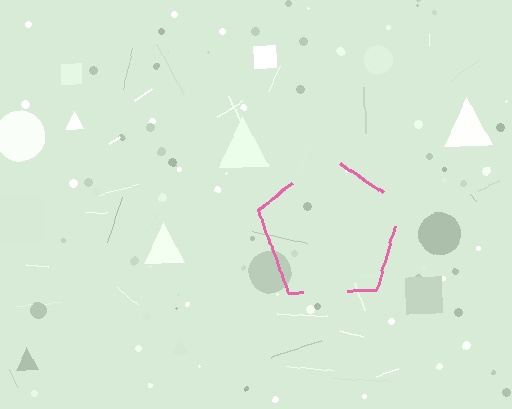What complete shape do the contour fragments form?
The contour fragments form a pentagon.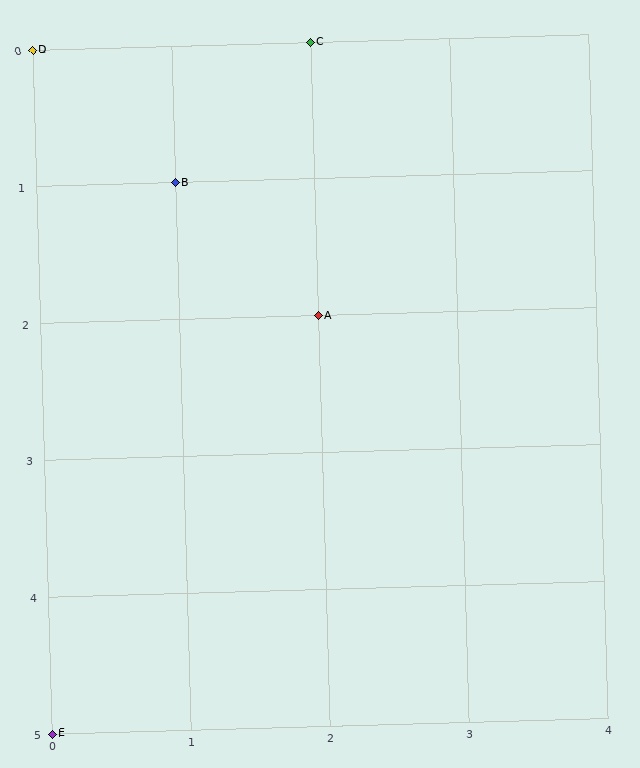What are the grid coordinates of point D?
Point D is at grid coordinates (0, 0).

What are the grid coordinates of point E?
Point E is at grid coordinates (0, 5).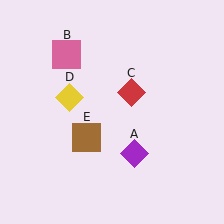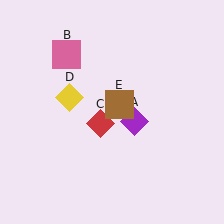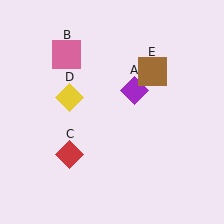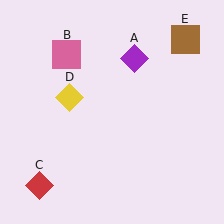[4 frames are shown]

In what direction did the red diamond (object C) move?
The red diamond (object C) moved down and to the left.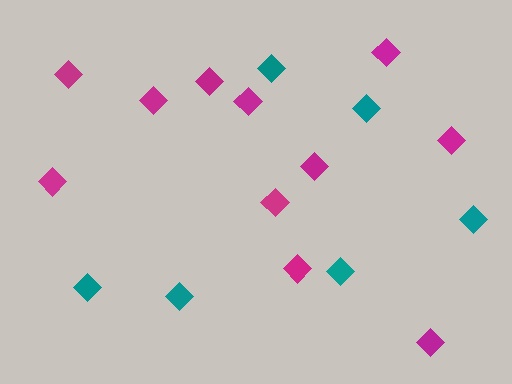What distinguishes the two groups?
There are 2 groups: one group of teal diamonds (6) and one group of magenta diamonds (11).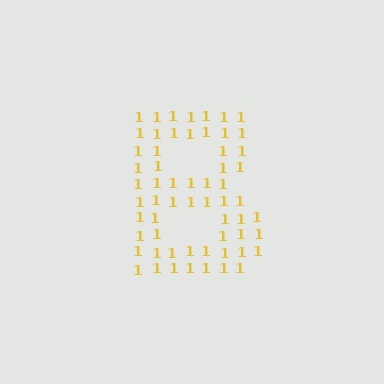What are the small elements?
The small elements are digit 1's.